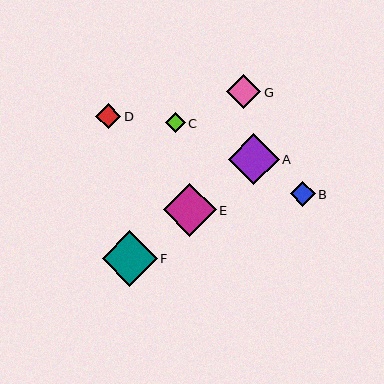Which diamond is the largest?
Diamond F is the largest with a size of approximately 55 pixels.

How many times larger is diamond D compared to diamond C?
Diamond D is approximately 1.3 times the size of diamond C.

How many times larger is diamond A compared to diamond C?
Diamond A is approximately 2.5 times the size of diamond C.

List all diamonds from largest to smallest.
From largest to smallest: F, E, A, G, D, B, C.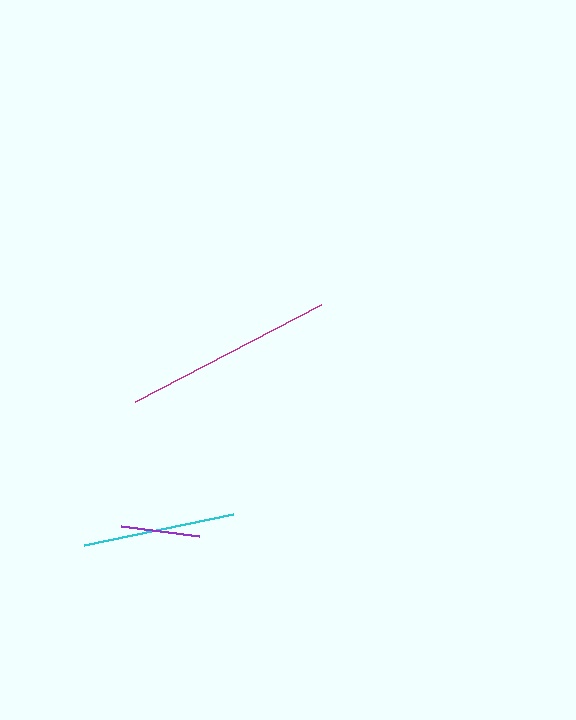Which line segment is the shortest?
The purple line is the shortest at approximately 79 pixels.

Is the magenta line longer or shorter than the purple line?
The magenta line is longer than the purple line.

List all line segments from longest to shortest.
From longest to shortest: magenta, cyan, purple.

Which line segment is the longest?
The magenta line is the longest at approximately 210 pixels.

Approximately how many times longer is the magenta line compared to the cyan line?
The magenta line is approximately 1.4 times the length of the cyan line.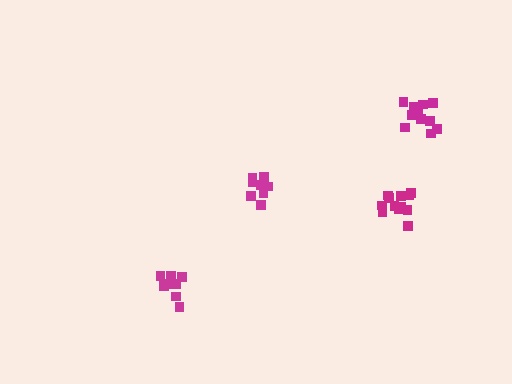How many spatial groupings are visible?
There are 4 spatial groupings.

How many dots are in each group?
Group 1: 12 dots, Group 2: 11 dots, Group 3: 8 dots, Group 4: 8 dots (39 total).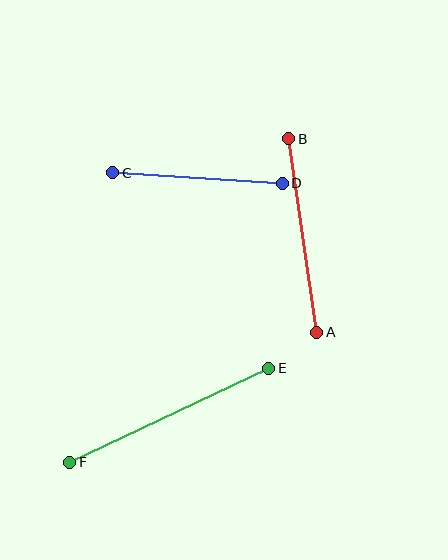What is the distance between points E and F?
The distance is approximately 220 pixels.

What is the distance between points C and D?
The distance is approximately 170 pixels.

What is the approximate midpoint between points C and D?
The midpoint is at approximately (197, 178) pixels.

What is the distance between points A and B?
The distance is approximately 196 pixels.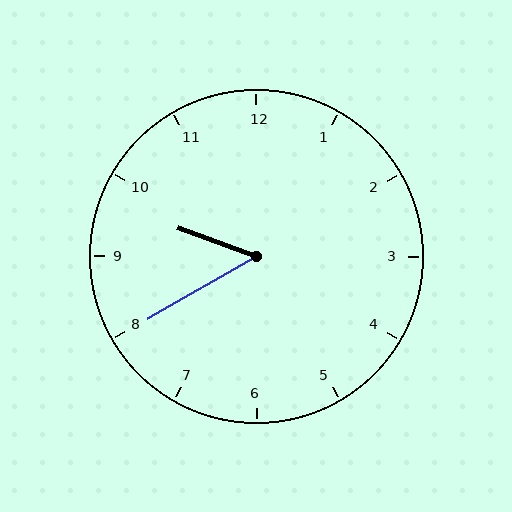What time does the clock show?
9:40.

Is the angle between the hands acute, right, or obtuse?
It is acute.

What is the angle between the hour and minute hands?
Approximately 50 degrees.